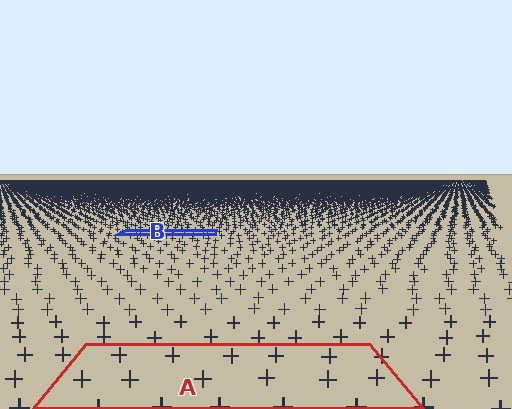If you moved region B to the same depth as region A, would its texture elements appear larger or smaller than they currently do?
They would appear larger. At a closer depth, the same texture elements are projected at a bigger on-screen size.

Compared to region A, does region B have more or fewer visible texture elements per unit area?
Region B has more texture elements per unit area — they are packed more densely because it is farther away.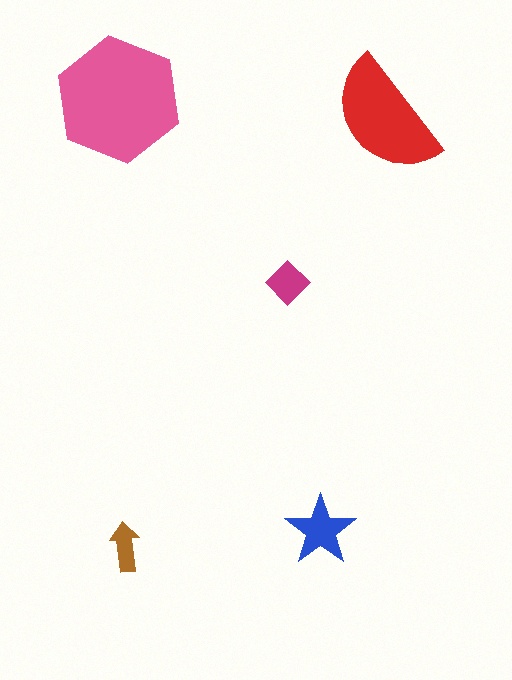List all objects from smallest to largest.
The brown arrow, the magenta diamond, the blue star, the red semicircle, the pink hexagon.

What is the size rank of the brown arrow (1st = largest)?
5th.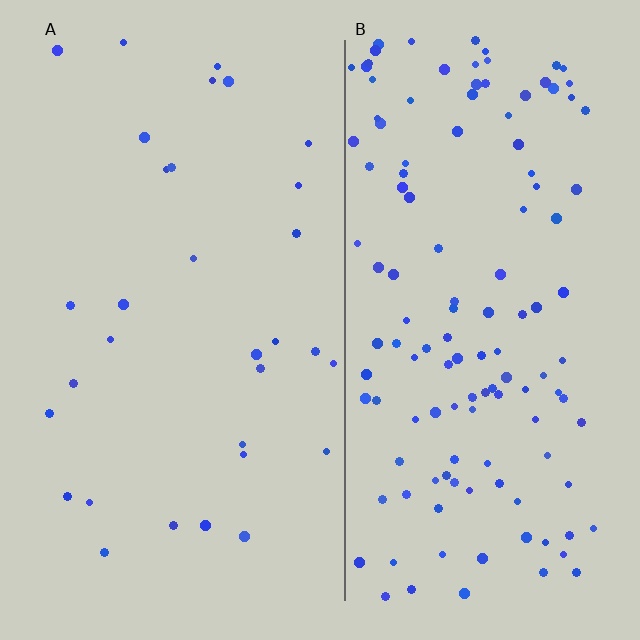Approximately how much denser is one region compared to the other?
Approximately 4.2× — region B over region A.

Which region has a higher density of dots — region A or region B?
B (the right).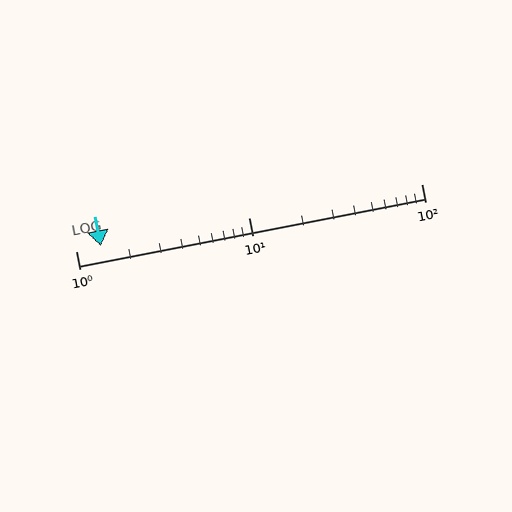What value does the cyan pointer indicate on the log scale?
The pointer indicates approximately 1.4.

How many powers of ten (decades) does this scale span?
The scale spans 2 decades, from 1 to 100.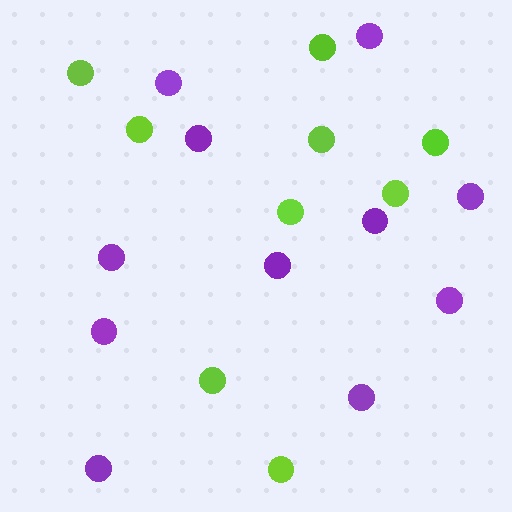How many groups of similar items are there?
There are 2 groups: one group of lime circles (9) and one group of purple circles (11).